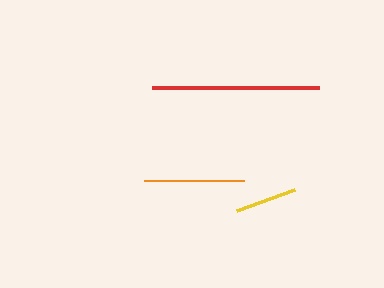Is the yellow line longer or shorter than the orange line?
The orange line is longer than the yellow line.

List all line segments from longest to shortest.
From longest to shortest: red, orange, yellow.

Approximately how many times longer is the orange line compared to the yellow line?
The orange line is approximately 1.6 times the length of the yellow line.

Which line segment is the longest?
The red line is the longest at approximately 167 pixels.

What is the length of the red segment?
The red segment is approximately 167 pixels long.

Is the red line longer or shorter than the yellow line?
The red line is longer than the yellow line.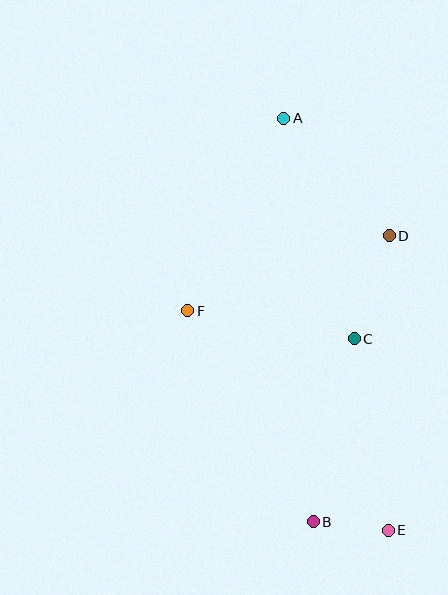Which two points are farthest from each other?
Points A and E are farthest from each other.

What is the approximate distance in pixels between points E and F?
The distance between E and F is approximately 297 pixels.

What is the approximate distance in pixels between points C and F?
The distance between C and F is approximately 169 pixels.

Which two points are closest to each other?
Points B and E are closest to each other.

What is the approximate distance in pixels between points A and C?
The distance between A and C is approximately 231 pixels.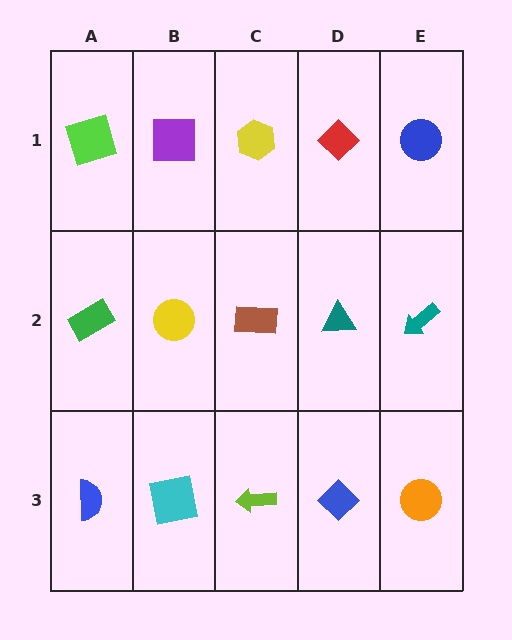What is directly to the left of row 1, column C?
A purple square.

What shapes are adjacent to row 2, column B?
A purple square (row 1, column B), a cyan square (row 3, column B), a green rectangle (row 2, column A), a brown rectangle (row 2, column C).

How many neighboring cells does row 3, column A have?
2.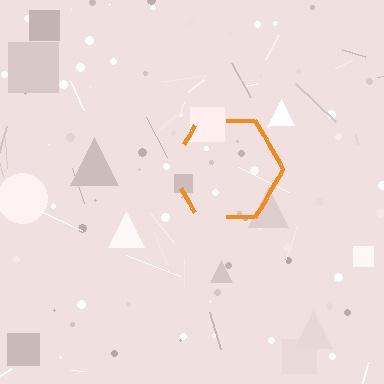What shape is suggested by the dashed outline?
The dashed outline suggests a hexagon.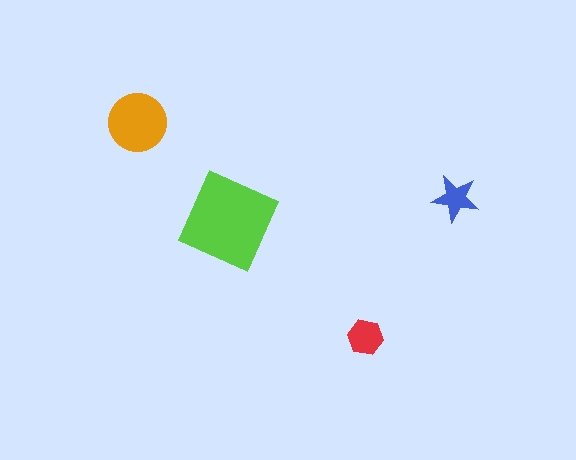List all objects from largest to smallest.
The lime diamond, the orange circle, the red hexagon, the blue star.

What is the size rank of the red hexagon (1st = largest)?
3rd.